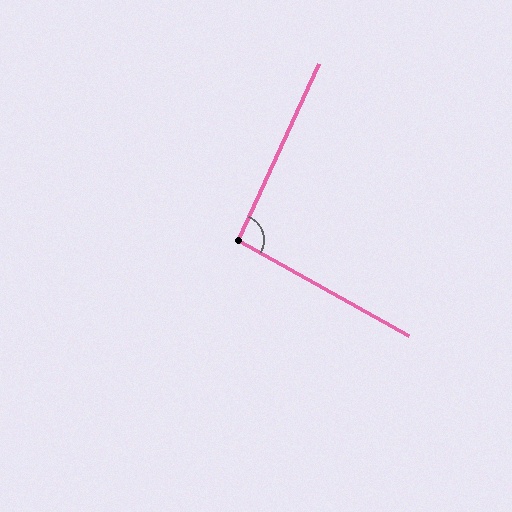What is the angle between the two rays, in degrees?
Approximately 95 degrees.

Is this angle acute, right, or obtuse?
It is obtuse.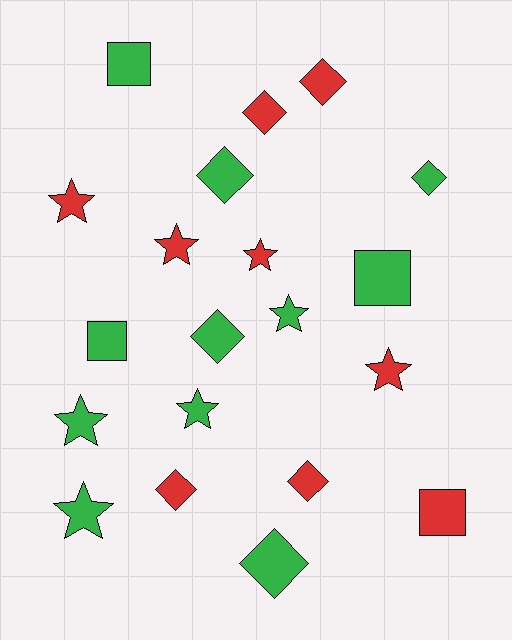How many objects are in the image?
There are 20 objects.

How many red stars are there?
There are 4 red stars.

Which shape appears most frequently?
Diamond, with 8 objects.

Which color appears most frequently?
Green, with 11 objects.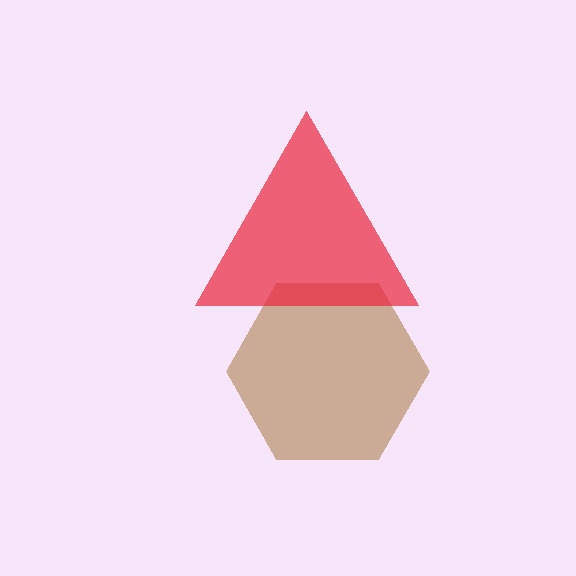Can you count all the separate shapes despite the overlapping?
Yes, there are 2 separate shapes.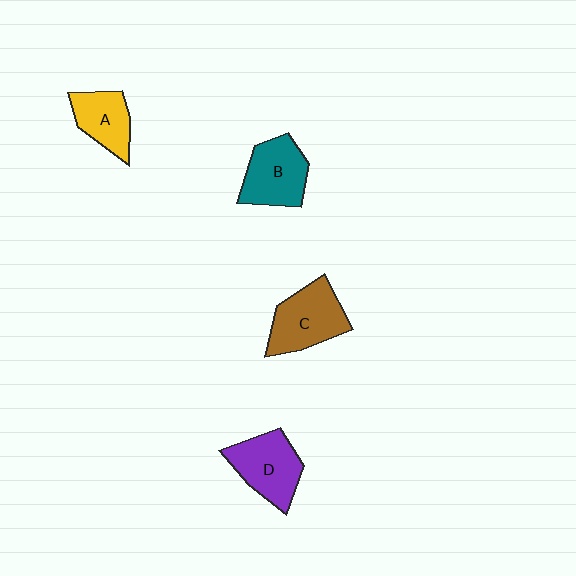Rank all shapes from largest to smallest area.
From largest to smallest: C (brown), D (purple), B (teal), A (yellow).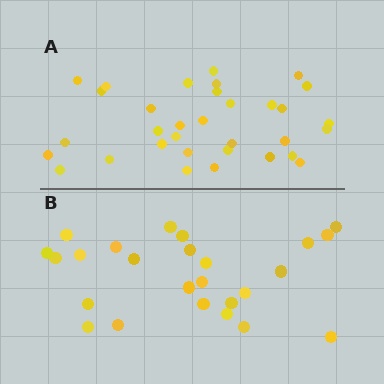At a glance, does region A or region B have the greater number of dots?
Region A (the top region) has more dots.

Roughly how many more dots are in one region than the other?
Region A has roughly 8 or so more dots than region B.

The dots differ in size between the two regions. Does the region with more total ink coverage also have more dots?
No. Region B has more total ink coverage because its dots are larger, but region A actually contains more individual dots. Total area can be misleading — the number of items is what matters here.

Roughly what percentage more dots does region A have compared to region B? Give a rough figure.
About 30% more.